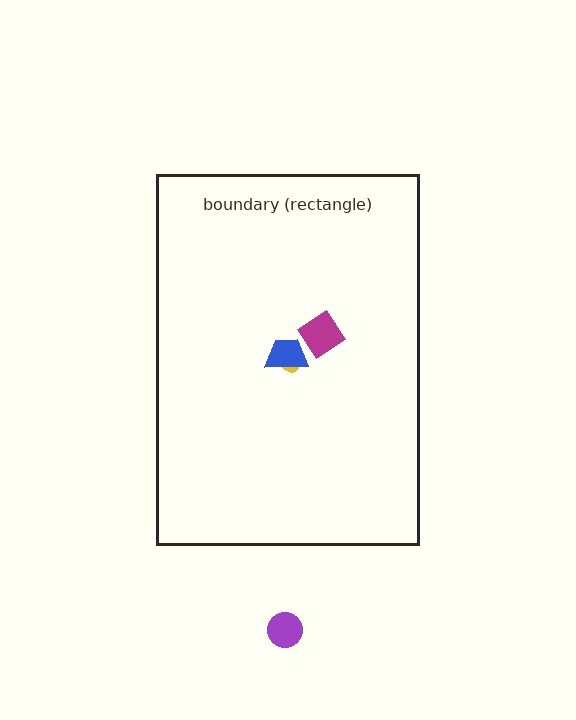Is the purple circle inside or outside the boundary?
Outside.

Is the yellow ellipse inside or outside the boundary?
Inside.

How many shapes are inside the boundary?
3 inside, 1 outside.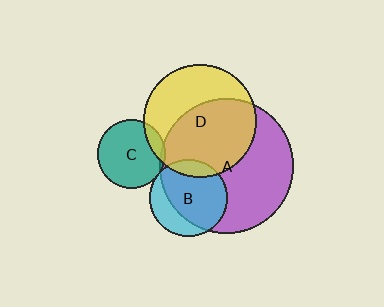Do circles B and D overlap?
Yes.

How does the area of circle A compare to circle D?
Approximately 1.4 times.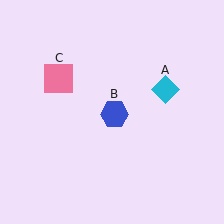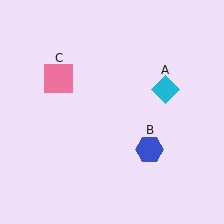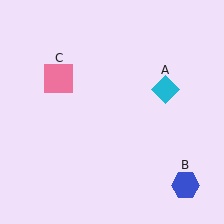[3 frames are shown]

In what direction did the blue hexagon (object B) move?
The blue hexagon (object B) moved down and to the right.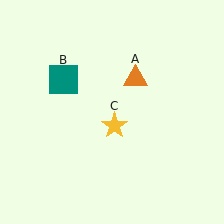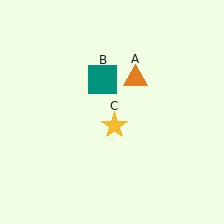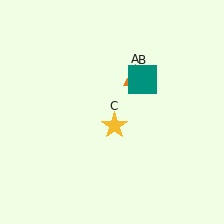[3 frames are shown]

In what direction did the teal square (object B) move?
The teal square (object B) moved right.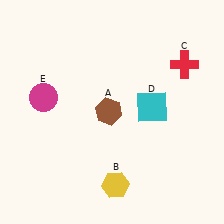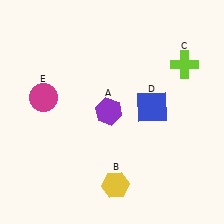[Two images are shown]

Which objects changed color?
A changed from brown to purple. C changed from red to lime. D changed from cyan to blue.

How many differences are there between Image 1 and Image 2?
There are 3 differences between the two images.